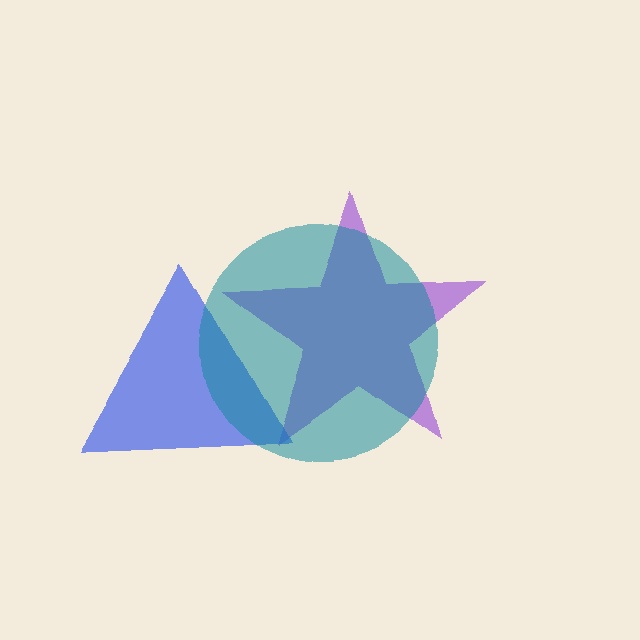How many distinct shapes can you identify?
There are 3 distinct shapes: a purple star, a blue triangle, a teal circle.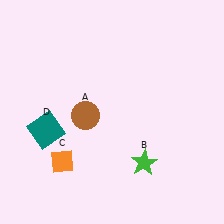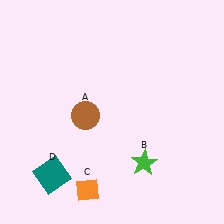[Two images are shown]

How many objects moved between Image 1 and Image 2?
2 objects moved between the two images.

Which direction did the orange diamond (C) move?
The orange diamond (C) moved down.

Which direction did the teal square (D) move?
The teal square (D) moved down.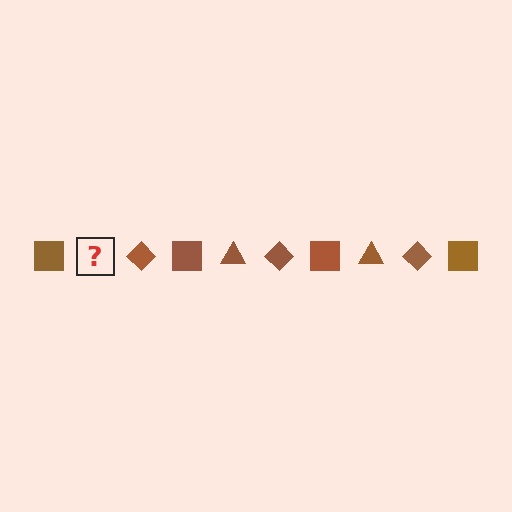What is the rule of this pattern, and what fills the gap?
The rule is that the pattern cycles through square, triangle, diamond shapes in brown. The gap should be filled with a brown triangle.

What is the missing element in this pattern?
The missing element is a brown triangle.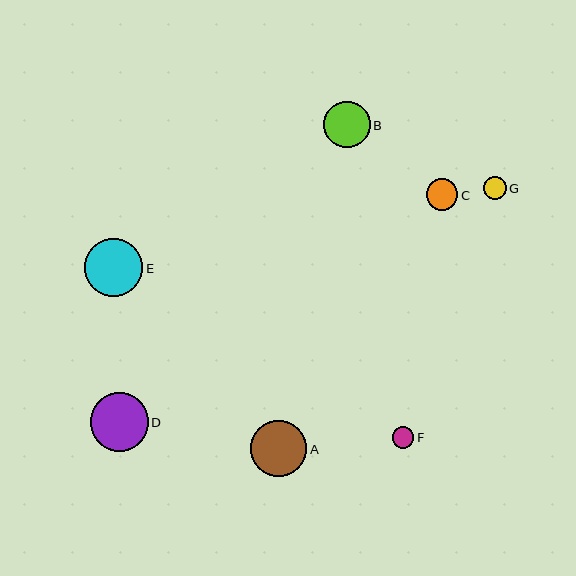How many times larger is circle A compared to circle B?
Circle A is approximately 1.2 times the size of circle B.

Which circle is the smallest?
Circle F is the smallest with a size of approximately 22 pixels.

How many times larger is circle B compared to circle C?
Circle B is approximately 1.5 times the size of circle C.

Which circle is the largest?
Circle E is the largest with a size of approximately 58 pixels.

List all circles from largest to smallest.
From largest to smallest: E, D, A, B, C, G, F.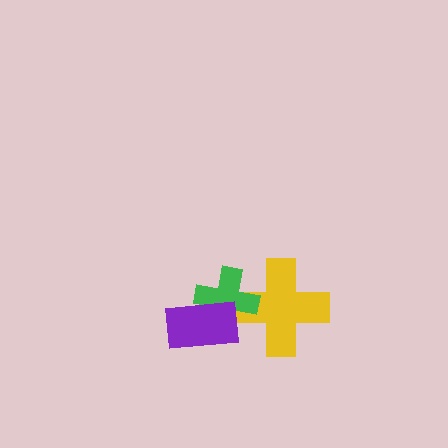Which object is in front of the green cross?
The purple rectangle is in front of the green cross.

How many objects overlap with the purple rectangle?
1 object overlaps with the purple rectangle.